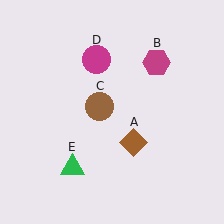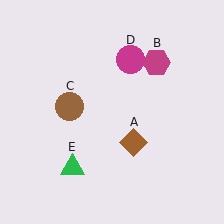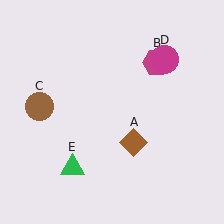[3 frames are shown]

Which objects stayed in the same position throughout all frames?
Brown diamond (object A) and magenta hexagon (object B) and green triangle (object E) remained stationary.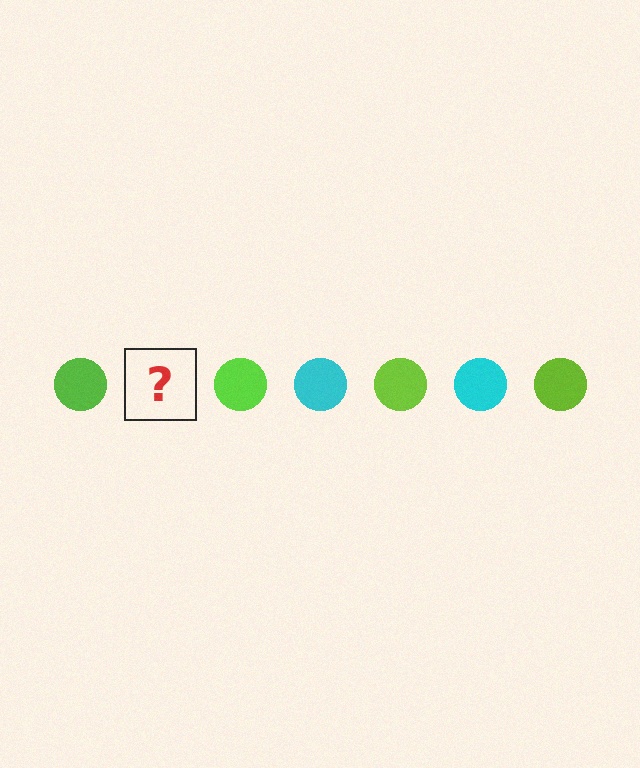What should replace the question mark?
The question mark should be replaced with a cyan circle.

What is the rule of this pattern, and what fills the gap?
The rule is that the pattern cycles through lime, cyan circles. The gap should be filled with a cyan circle.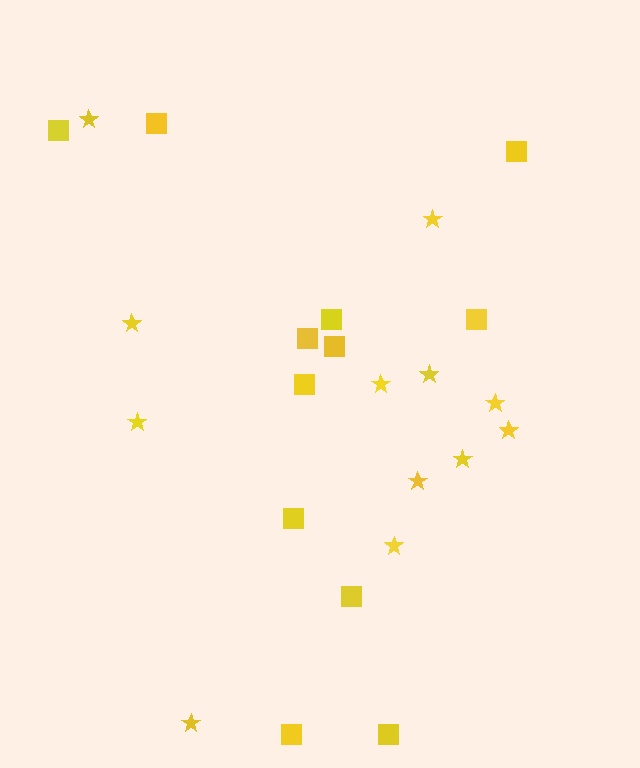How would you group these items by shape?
There are 2 groups: one group of squares (12) and one group of stars (12).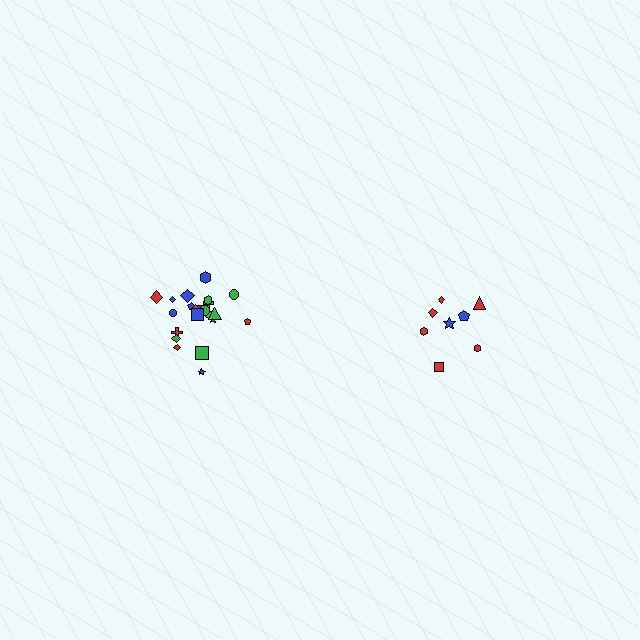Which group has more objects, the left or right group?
The left group.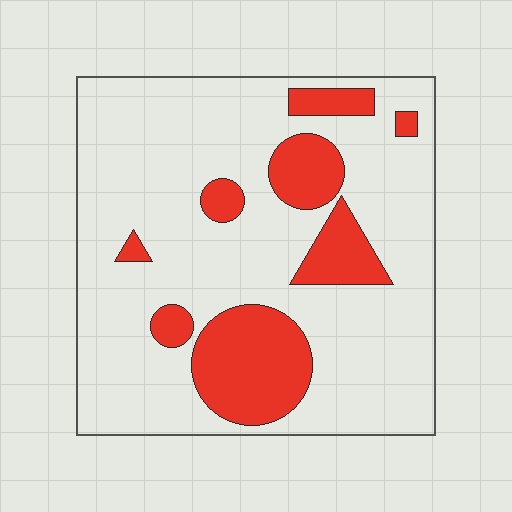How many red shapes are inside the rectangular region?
8.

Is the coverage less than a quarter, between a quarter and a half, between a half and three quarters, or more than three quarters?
Less than a quarter.